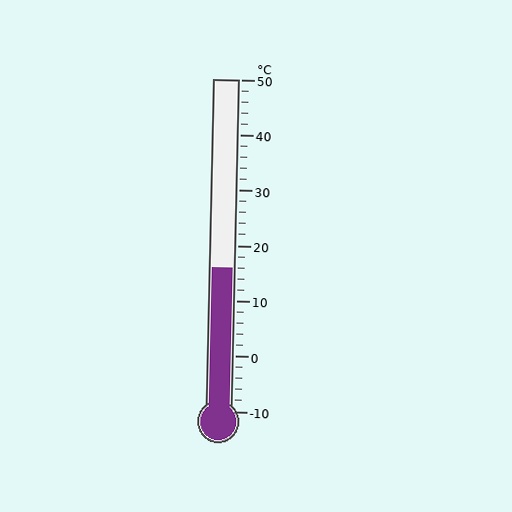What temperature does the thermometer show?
The thermometer shows approximately 16°C.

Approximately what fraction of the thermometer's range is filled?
The thermometer is filled to approximately 45% of its range.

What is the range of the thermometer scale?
The thermometer scale ranges from -10°C to 50°C.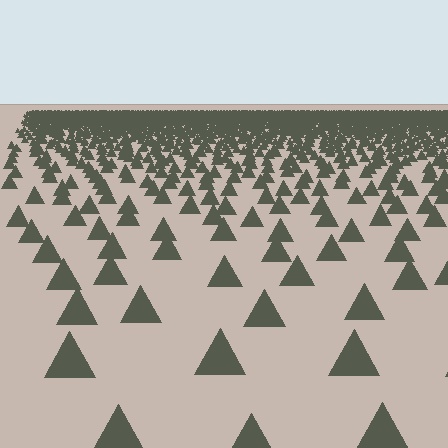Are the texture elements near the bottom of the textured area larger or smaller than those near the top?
Larger. Near the bottom, elements are closer to the viewer and appear at a bigger on-screen size.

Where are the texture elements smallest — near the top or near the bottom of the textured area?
Near the top.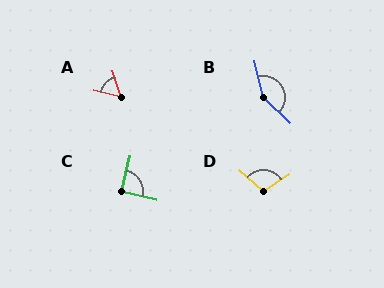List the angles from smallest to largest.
A (60°), C (90°), D (105°), B (147°).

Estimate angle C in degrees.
Approximately 90 degrees.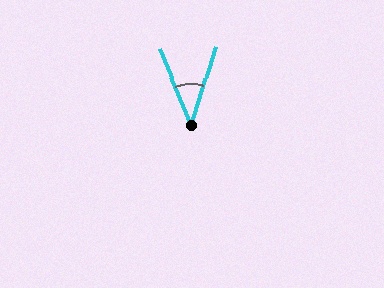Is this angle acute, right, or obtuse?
It is acute.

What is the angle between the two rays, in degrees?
Approximately 40 degrees.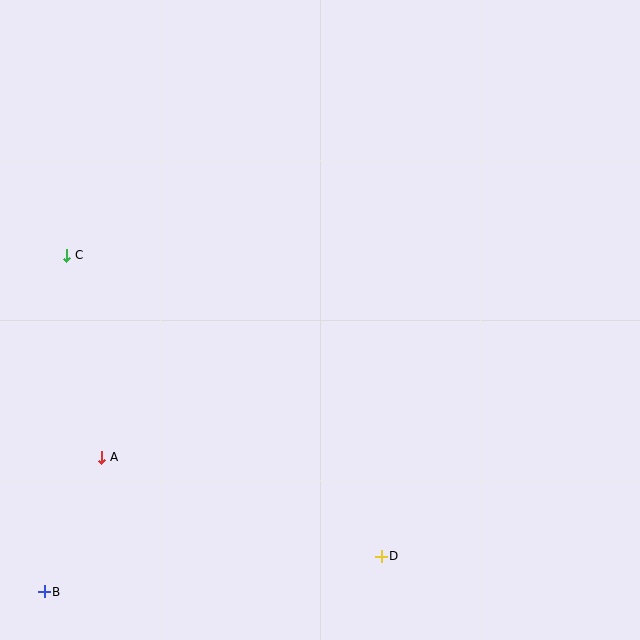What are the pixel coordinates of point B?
Point B is at (44, 592).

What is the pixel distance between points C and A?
The distance between C and A is 205 pixels.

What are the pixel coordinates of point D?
Point D is at (381, 556).